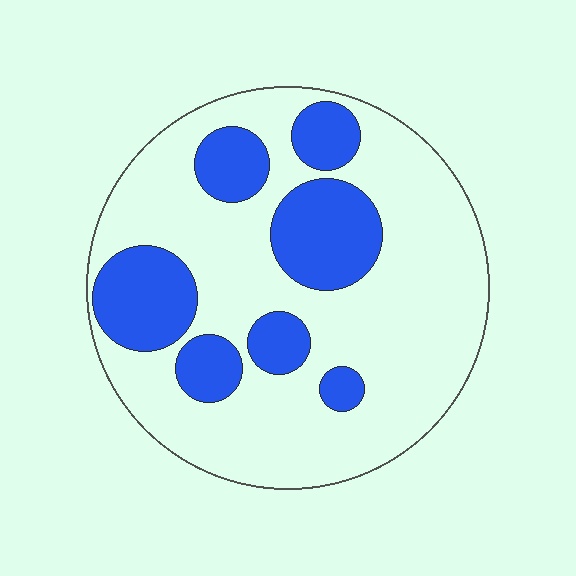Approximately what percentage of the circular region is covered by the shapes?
Approximately 30%.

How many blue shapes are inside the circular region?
7.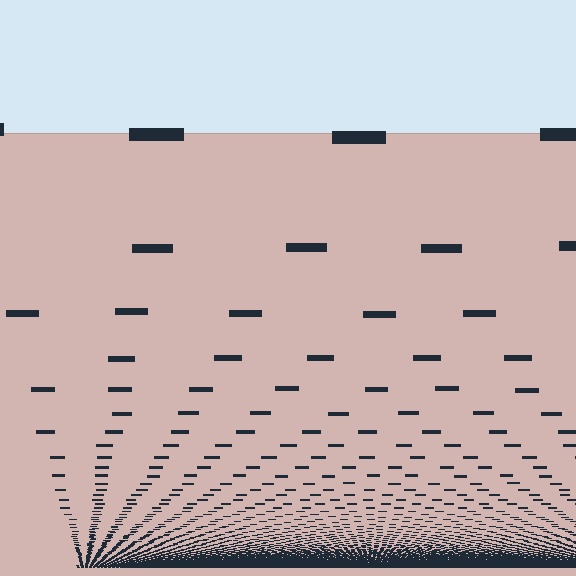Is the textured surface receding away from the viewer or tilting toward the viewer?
The surface appears to tilt toward the viewer. Texture elements get larger and sparser toward the top.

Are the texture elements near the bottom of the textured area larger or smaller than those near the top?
Smaller. The gradient is inverted — elements near the bottom are smaller and denser.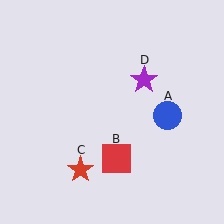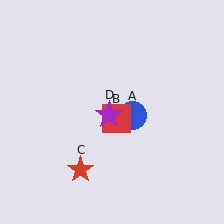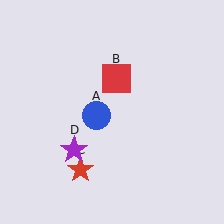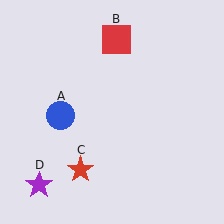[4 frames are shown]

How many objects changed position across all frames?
3 objects changed position: blue circle (object A), red square (object B), purple star (object D).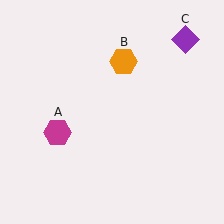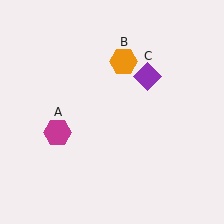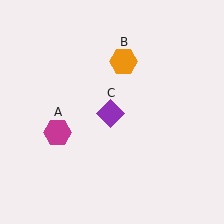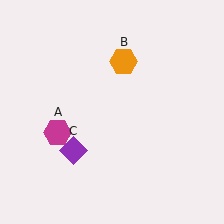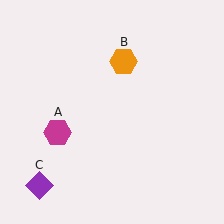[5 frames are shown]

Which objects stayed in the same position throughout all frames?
Magenta hexagon (object A) and orange hexagon (object B) remained stationary.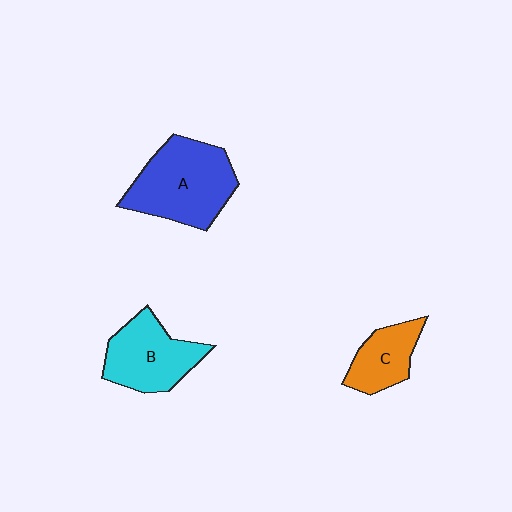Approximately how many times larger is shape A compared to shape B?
Approximately 1.3 times.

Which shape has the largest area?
Shape A (blue).